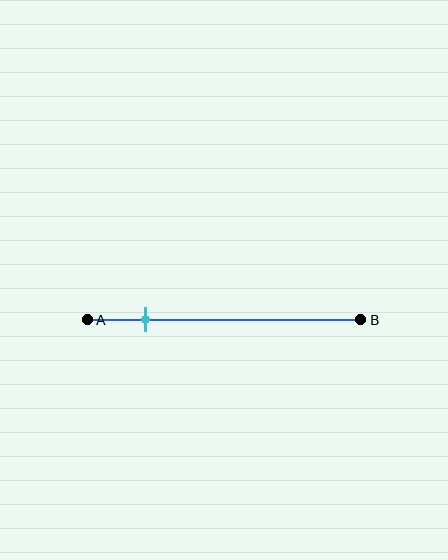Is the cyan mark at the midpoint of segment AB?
No, the mark is at about 20% from A, not at the 50% midpoint.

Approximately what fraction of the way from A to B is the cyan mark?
The cyan mark is approximately 20% of the way from A to B.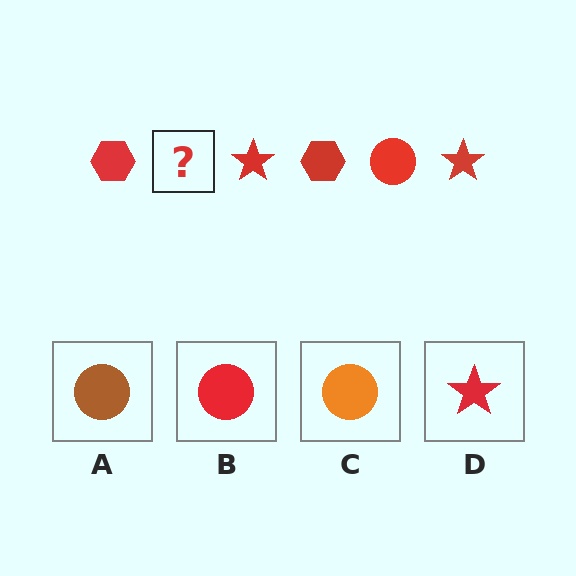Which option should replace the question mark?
Option B.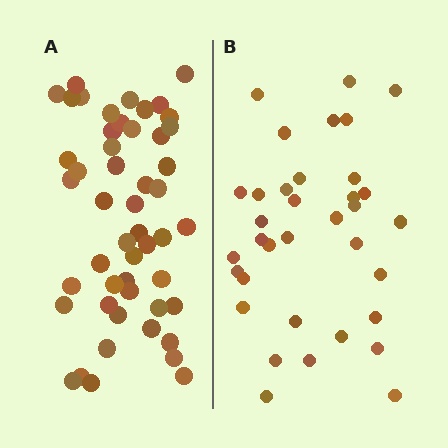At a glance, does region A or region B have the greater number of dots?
Region A (the left region) has more dots.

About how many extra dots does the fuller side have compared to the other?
Region A has approximately 15 more dots than region B.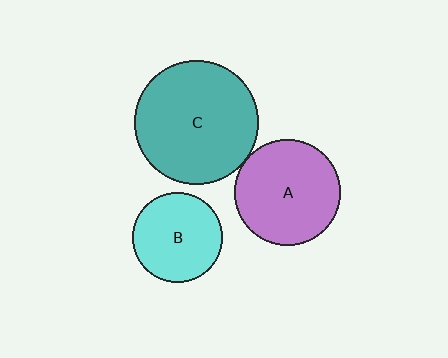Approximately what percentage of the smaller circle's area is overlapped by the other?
Approximately 5%.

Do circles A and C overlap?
Yes.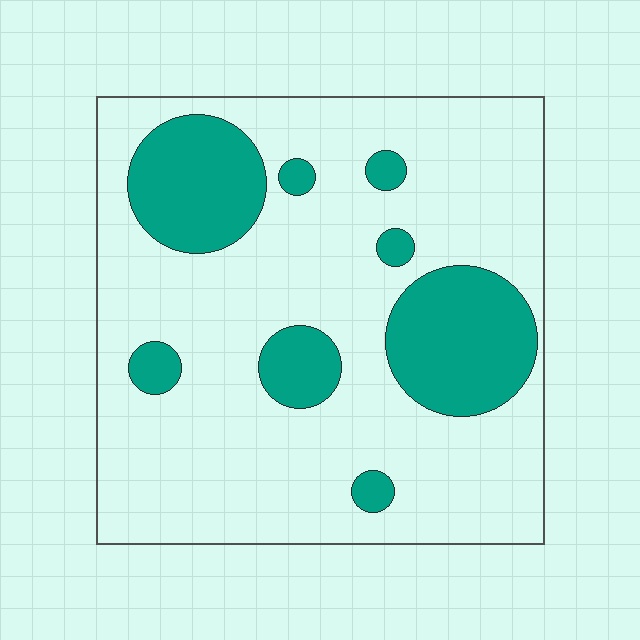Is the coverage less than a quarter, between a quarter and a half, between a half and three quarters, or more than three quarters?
Less than a quarter.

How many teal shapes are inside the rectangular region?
8.